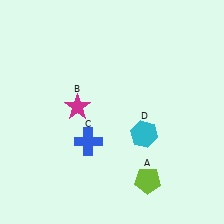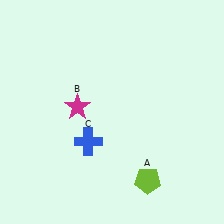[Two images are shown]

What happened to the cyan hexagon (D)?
The cyan hexagon (D) was removed in Image 2. It was in the bottom-right area of Image 1.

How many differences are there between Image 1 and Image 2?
There is 1 difference between the two images.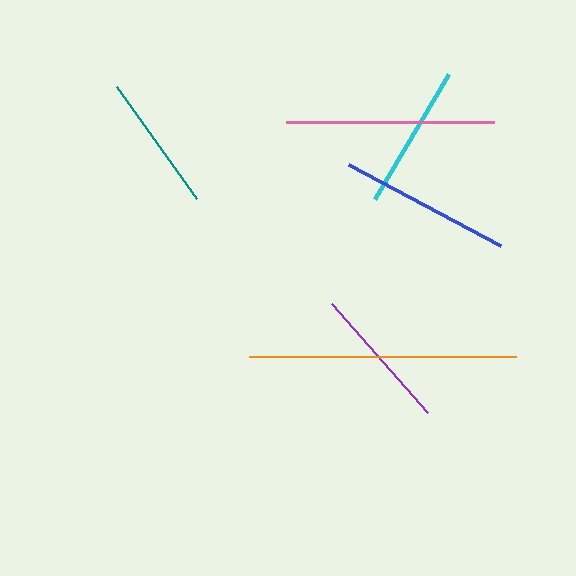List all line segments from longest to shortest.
From longest to shortest: orange, pink, blue, cyan, purple, teal.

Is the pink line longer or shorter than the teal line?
The pink line is longer than the teal line.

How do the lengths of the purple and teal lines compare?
The purple and teal lines are approximately the same length.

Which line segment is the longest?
The orange line is the longest at approximately 267 pixels.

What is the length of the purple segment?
The purple segment is approximately 145 pixels long.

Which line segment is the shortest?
The teal line is the shortest at approximately 137 pixels.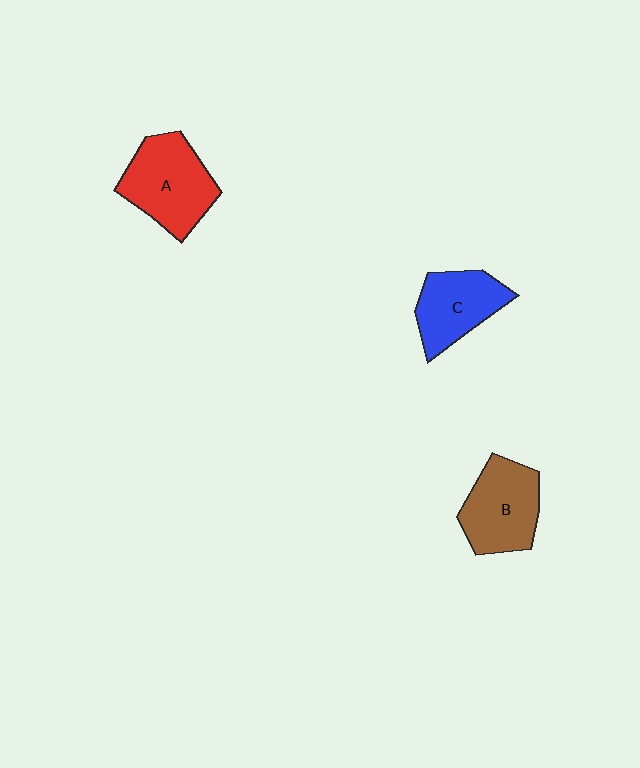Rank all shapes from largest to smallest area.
From largest to smallest: A (red), B (brown), C (blue).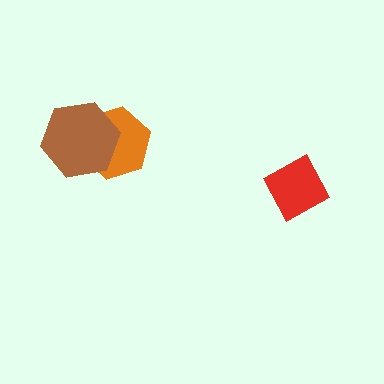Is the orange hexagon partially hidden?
Yes, it is partially covered by another shape.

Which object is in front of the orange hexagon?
The brown hexagon is in front of the orange hexagon.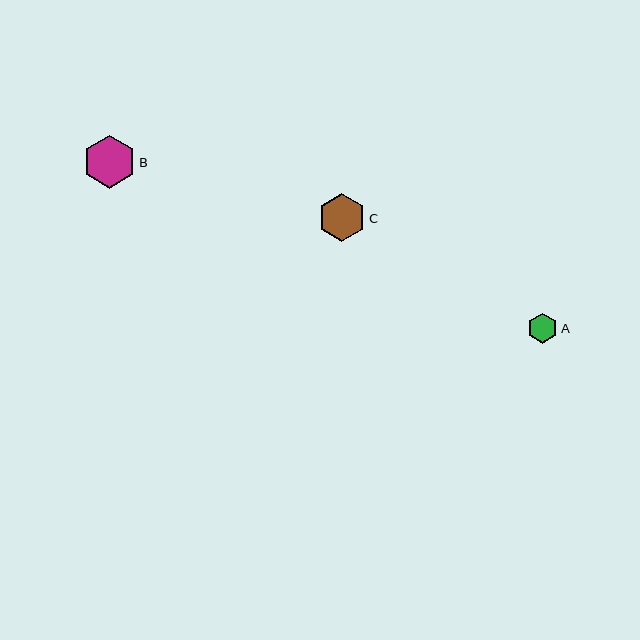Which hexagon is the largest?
Hexagon B is the largest with a size of approximately 53 pixels.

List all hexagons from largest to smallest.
From largest to smallest: B, C, A.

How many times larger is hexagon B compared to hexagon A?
Hexagon B is approximately 1.8 times the size of hexagon A.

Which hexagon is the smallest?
Hexagon A is the smallest with a size of approximately 30 pixels.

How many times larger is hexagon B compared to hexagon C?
Hexagon B is approximately 1.1 times the size of hexagon C.